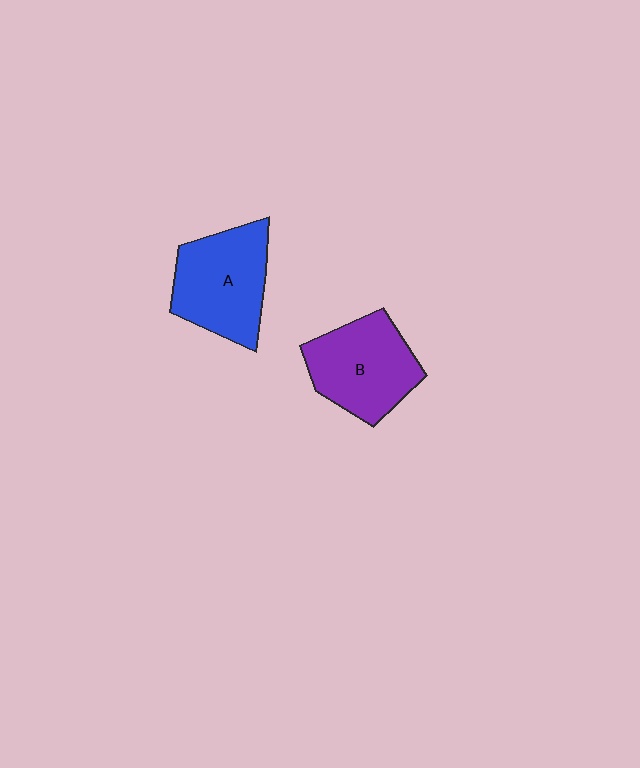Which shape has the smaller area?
Shape B (purple).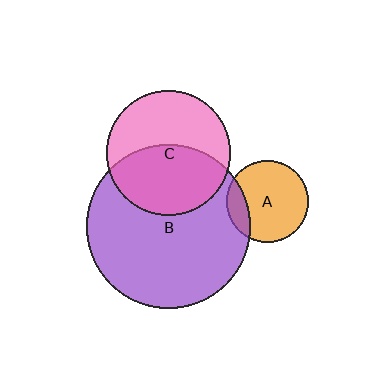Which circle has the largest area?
Circle B (purple).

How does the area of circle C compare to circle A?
Approximately 2.3 times.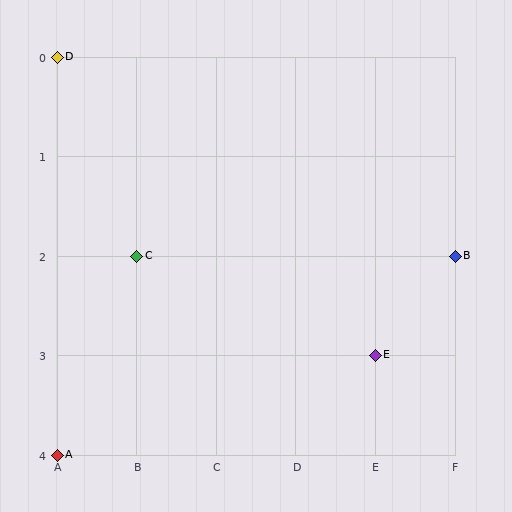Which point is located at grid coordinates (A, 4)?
Point A is at (A, 4).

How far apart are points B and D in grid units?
Points B and D are 5 columns and 2 rows apart (about 5.4 grid units diagonally).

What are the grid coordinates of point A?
Point A is at grid coordinates (A, 4).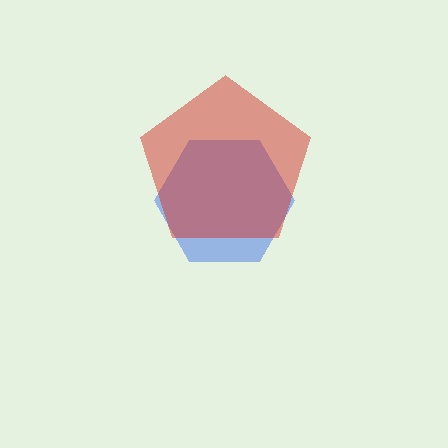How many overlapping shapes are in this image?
There are 2 overlapping shapes in the image.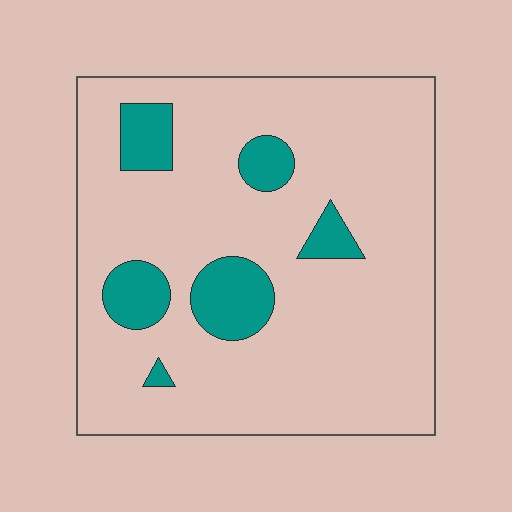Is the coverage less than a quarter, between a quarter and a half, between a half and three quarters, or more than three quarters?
Less than a quarter.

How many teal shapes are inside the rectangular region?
6.